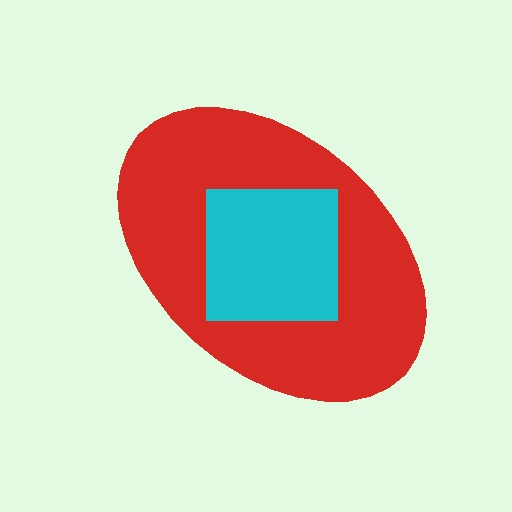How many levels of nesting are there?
2.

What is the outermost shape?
The red ellipse.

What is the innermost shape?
The cyan square.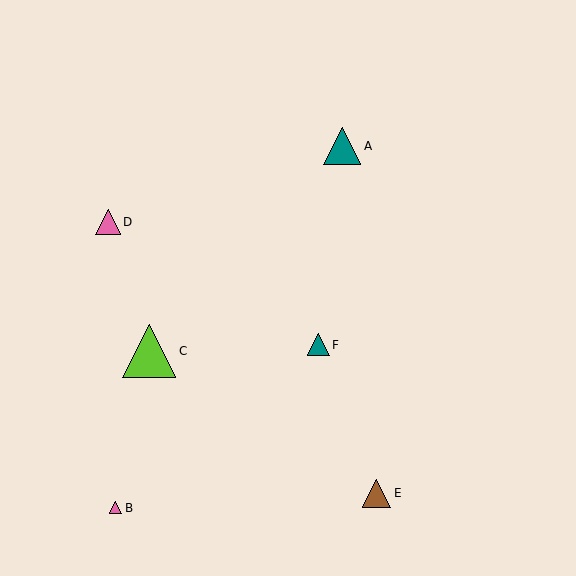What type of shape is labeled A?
Shape A is a teal triangle.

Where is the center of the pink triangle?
The center of the pink triangle is at (116, 508).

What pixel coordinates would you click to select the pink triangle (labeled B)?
Click at (116, 508) to select the pink triangle B.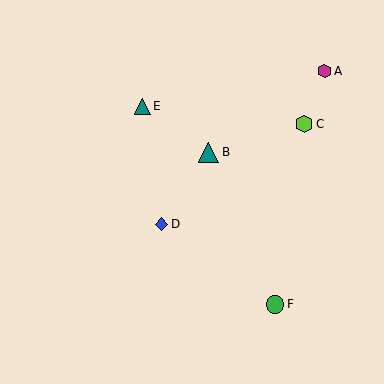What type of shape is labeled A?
Shape A is a magenta hexagon.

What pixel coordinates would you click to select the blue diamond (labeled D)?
Click at (162, 224) to select the blue diamond D.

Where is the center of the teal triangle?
The center of the teal triangle is at (143, 106).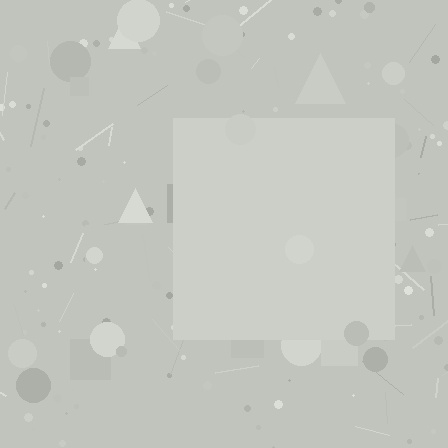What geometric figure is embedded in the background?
A square is embedded in the background.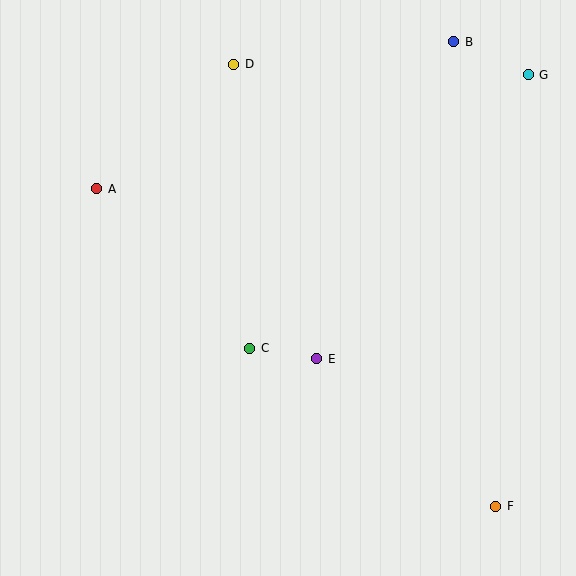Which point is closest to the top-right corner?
Point G is closest to the top-right corner.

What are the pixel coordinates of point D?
Point D is at (234, 64).